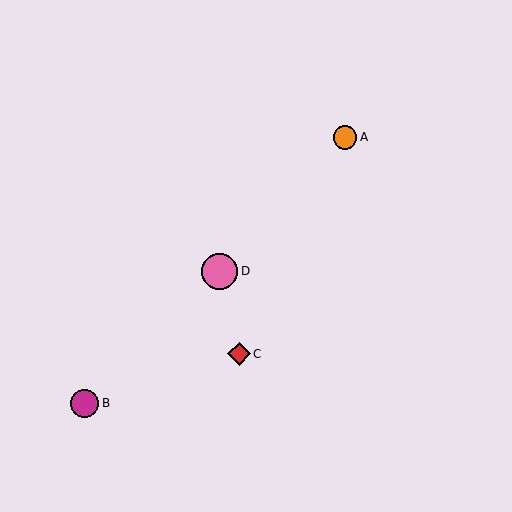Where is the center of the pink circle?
The center of the pink circle is at (220, 271).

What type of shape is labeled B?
Shape B is a magenta circle.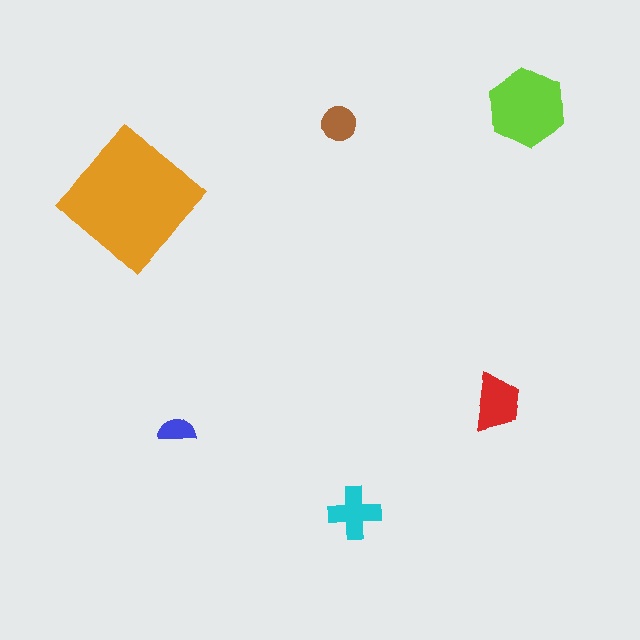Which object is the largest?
The orange diamond.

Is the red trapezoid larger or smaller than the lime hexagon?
Smaller.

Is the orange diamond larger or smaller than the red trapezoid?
Larger.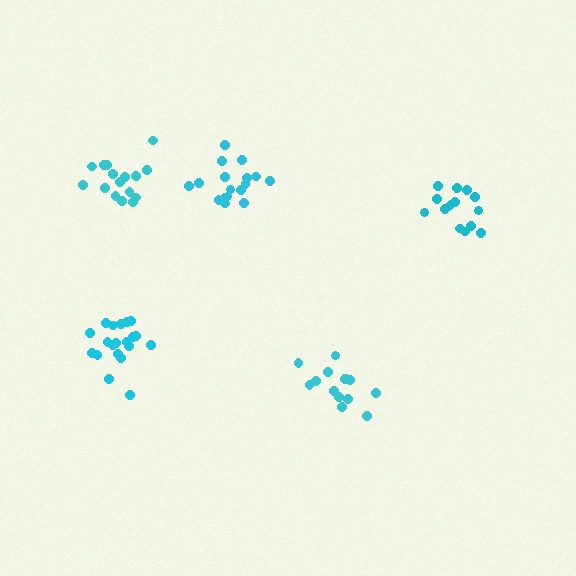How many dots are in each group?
Group 1: 17 dots, Group 2: 14 dots, Group 3: 20 dots, Group 4: 16 dots, Group 5: 14 dots (81 total).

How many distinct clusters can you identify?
There are 5 distinct clusters.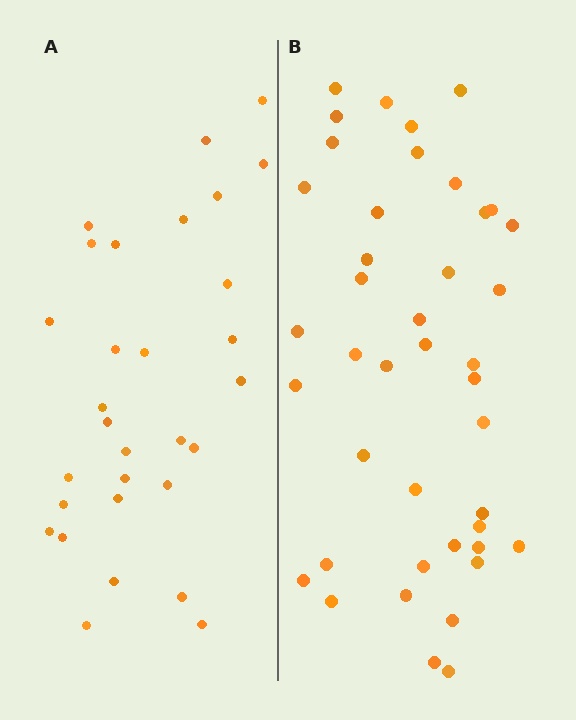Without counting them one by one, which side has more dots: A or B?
Region B (the right region) has more dots.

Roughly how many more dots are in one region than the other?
Region B has roughly 12 or so more dots than region A.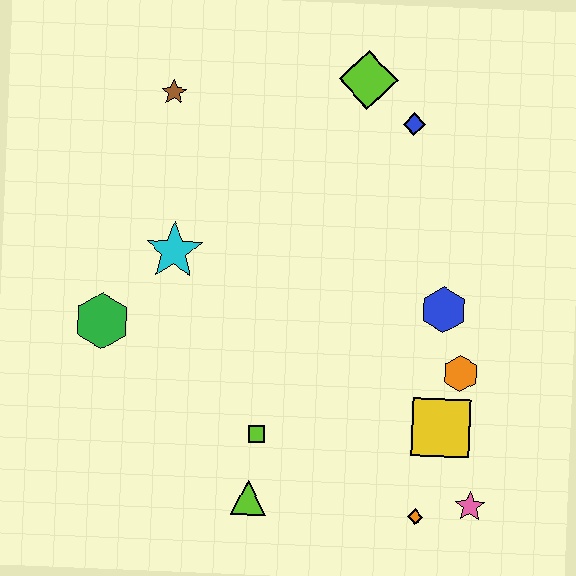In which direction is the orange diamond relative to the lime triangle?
The orange diamond is to the right of the lime triangle.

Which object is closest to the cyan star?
The green hexagon is closest to the cyan star.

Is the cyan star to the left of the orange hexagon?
Yes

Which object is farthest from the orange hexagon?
The brown star is farthest from the orange hexagon.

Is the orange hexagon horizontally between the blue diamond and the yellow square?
No